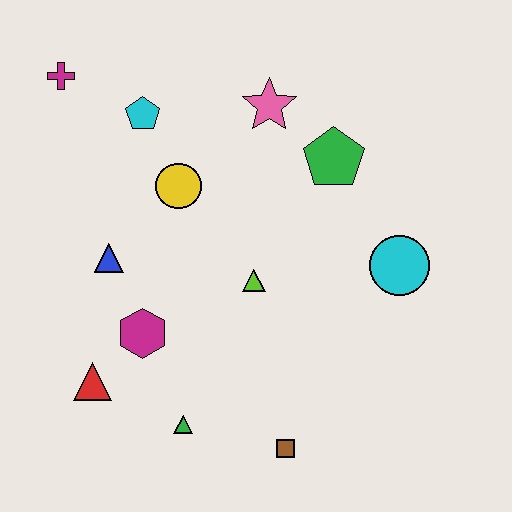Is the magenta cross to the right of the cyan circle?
No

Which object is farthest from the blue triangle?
The cyan circle is farthest from the blue triangle.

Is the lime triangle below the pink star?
Yes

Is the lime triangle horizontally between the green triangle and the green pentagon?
Yes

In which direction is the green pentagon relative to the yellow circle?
The green pentagon is to the right of the yellow circle.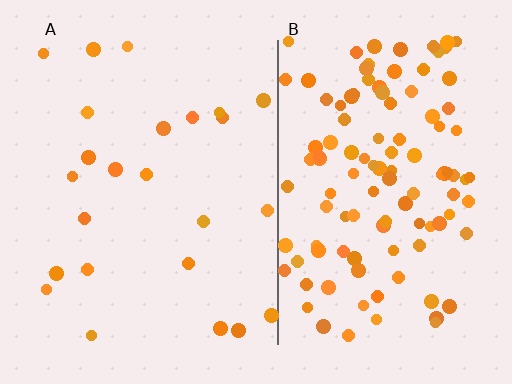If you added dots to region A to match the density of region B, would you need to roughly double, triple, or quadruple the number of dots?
Approximately quadruple.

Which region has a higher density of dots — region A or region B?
B (the right).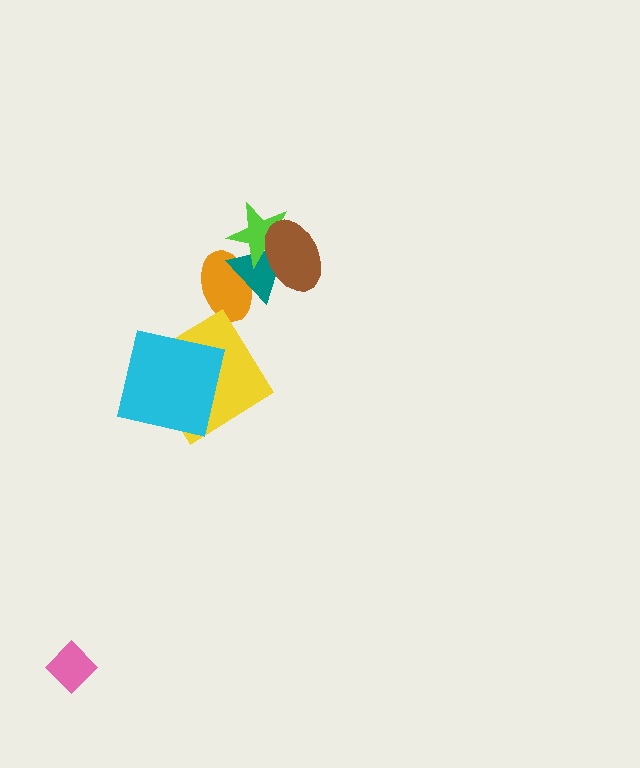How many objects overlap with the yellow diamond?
1 object overlaps with the yellow diamond.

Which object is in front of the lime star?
The brown ellipse is in front of the lime star.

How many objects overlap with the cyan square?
1 object overlaps with the cyan square.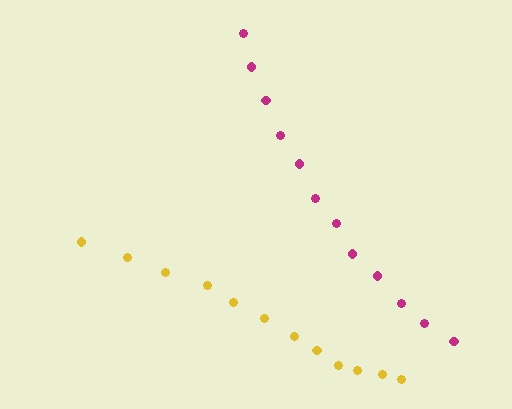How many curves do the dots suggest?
There are 2 distinct paths.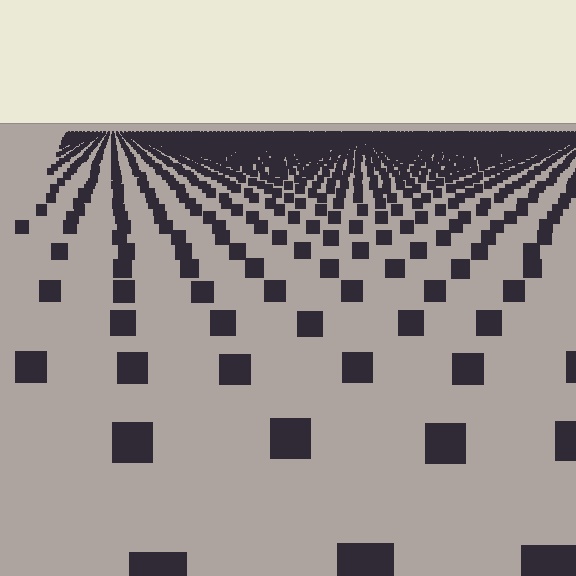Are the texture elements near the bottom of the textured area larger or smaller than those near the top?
Larger. Near the bottom, elements are closer to the viewer and appear at a bigger on-screen size.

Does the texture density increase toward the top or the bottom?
Density increases toward the top.